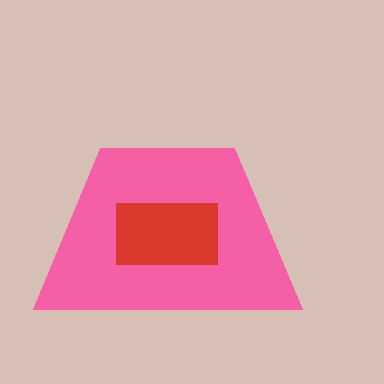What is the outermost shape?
The pink trapezoid.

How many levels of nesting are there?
2.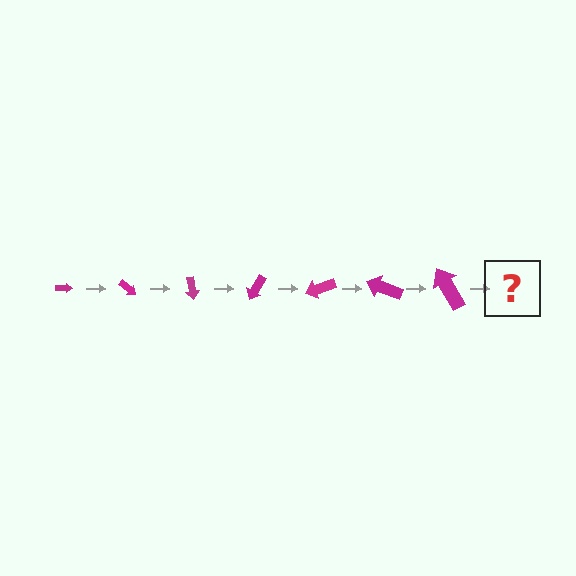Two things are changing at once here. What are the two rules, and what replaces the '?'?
The two rules are that the arrow grows larger each step and it rotates 40 degrees each step. The '?' should be an arrow, larger than the previous one and rotated 280 degrees from the start.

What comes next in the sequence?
The next element should be an arrow, larger than the previous one and rotated 280 degrees from the start.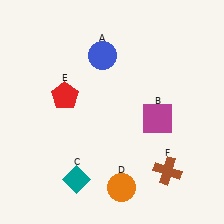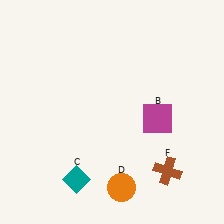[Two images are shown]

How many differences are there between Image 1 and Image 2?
There are 2 differences between the two images.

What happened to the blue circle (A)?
The blue circle (A) was removed in Image 2. It was in the top-left area of Image 1.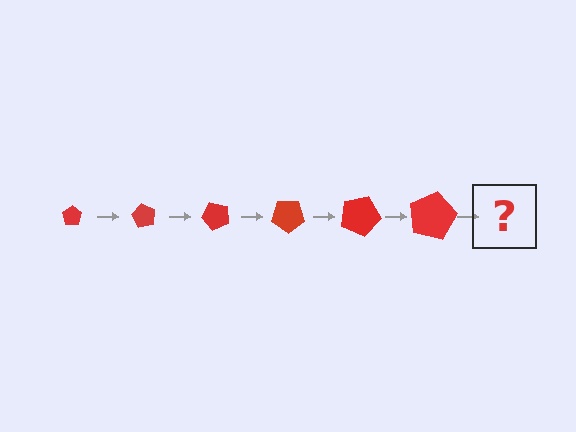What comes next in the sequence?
The next element should be a pentagon, larger than the previous one and rotated 360 degrees from the start.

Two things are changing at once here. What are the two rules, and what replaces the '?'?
The two rules are that the pentagon grows larger each step and it rotates 60 degrees each step. The '?' should be a pentagon, larger than the previous one and rotated 360 degrees from the start.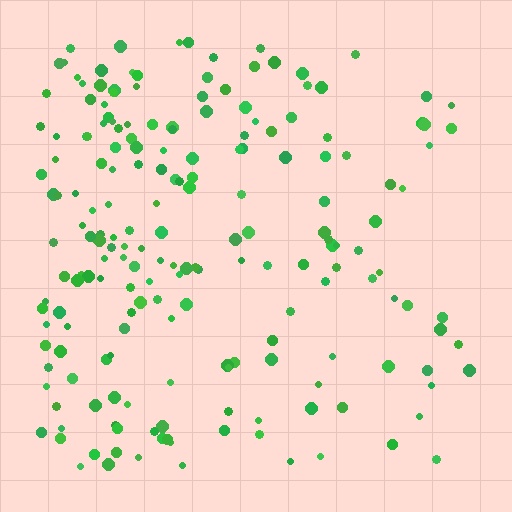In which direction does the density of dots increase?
From right to left, with the left side densest.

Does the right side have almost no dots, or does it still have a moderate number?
Still a moderate number, just noticeably fewer than the left.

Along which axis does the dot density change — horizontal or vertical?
Horizontal.